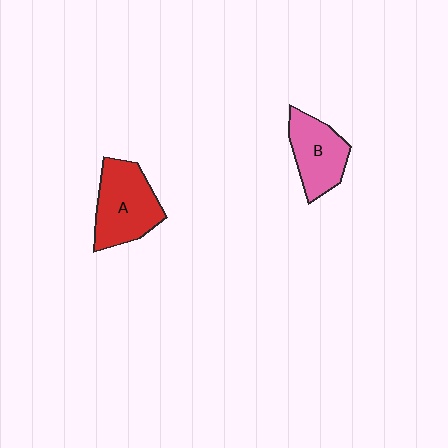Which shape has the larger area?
Shape A (red).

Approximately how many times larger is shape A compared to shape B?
Approximately 1.2 times.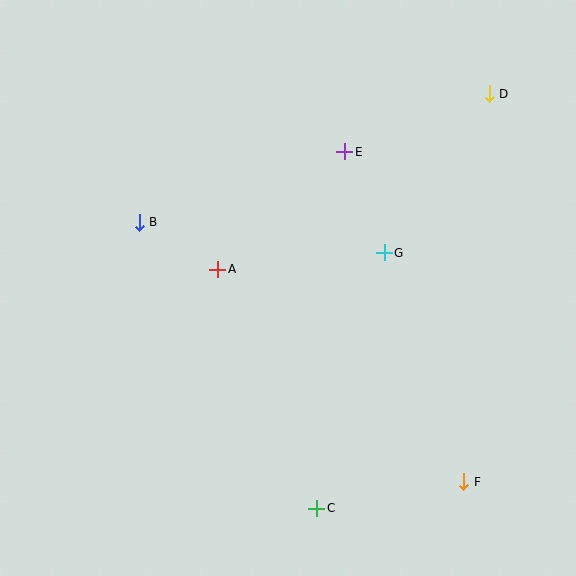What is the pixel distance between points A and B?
The distance between A and B is 91 pixels.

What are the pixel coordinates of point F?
Point F is at (464, 482).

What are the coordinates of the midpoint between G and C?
The midpoint between G and C is at (351, 381).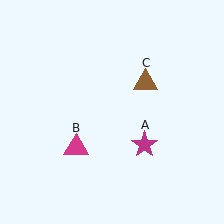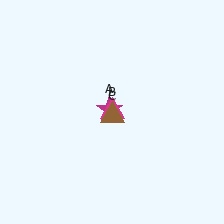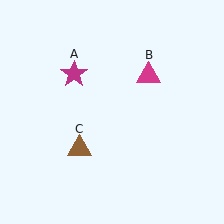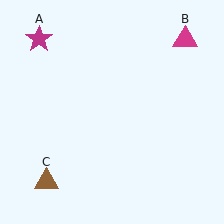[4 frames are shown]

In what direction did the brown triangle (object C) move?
The brown triangle (object C) moved down and to the left.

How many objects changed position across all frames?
3 objects changed position: magenta star (object A), magenta triangle (object B), brown triangle (object C).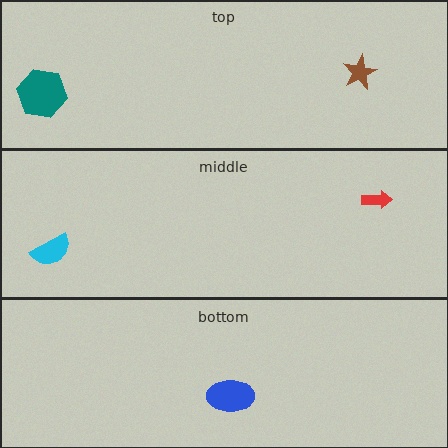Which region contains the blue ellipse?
The bottom region.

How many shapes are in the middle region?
2.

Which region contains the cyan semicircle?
The middle region.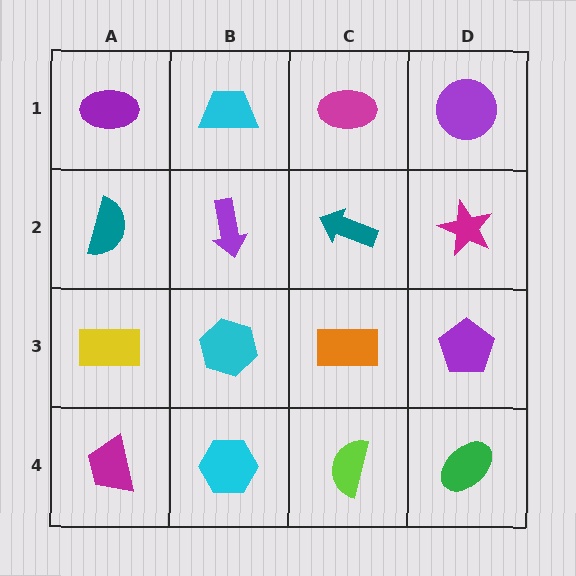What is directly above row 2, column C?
A magenta ellipse.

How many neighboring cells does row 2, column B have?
4.